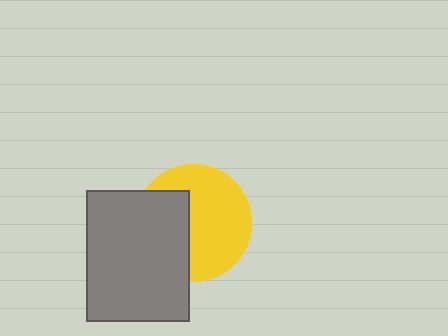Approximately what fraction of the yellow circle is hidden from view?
Roughly 39% of the yellow circle is hidden behind the gray rectangle.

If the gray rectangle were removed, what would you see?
You would see the complete yellow circle.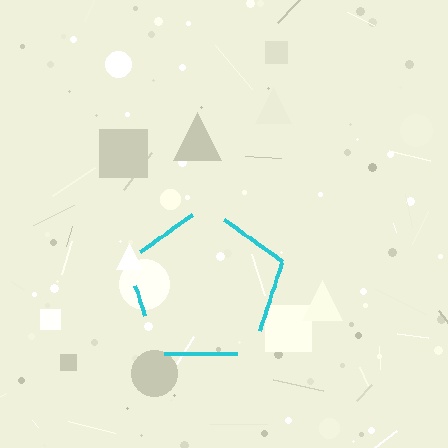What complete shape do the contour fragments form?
The contour fragments form a pentagon.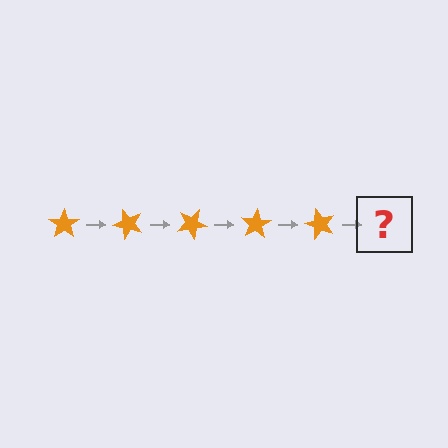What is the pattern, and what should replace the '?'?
The pattern is that the star rotates 50 degrees each step. The '?' should be an orange star rotated 250 degrees.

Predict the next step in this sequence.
The next step is an orange star rotated 250 degrees.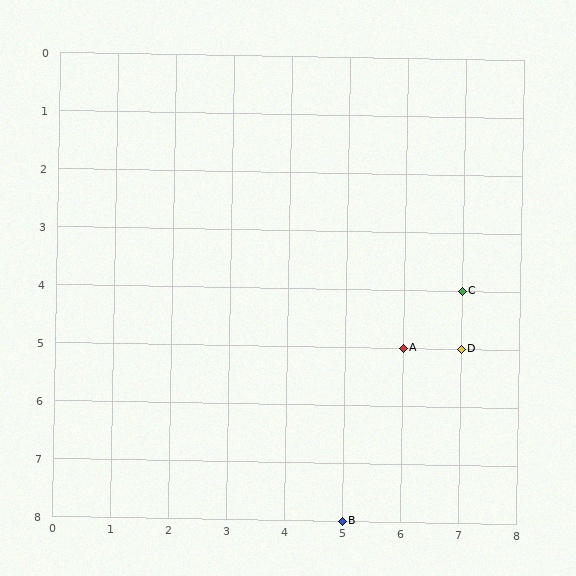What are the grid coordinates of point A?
Point A is at grid coordinates (6, 5).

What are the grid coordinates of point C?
Point C is at grid coordinates (7, 4).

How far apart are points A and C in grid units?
Points A and C are 1 column and 1 row apart (about 1.4 grid units diagonally).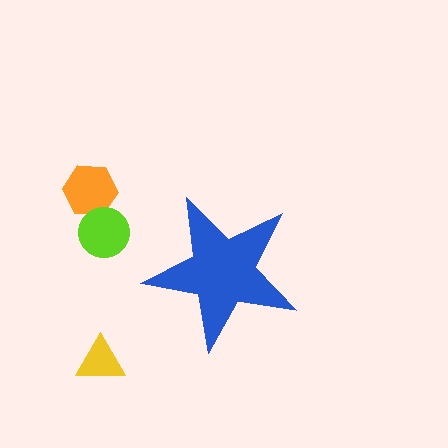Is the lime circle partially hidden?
No, the lime circle is fully visible.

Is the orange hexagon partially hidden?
No, the orange hexagon is fully visible.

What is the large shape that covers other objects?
A blue star.